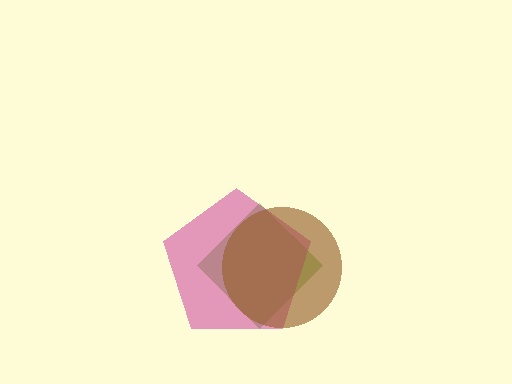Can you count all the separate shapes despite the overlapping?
Yes, there are 3 separate shapes.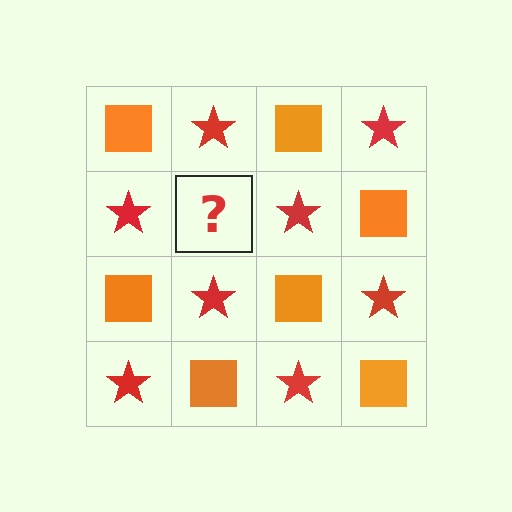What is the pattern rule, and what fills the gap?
The rule is that it alternates orange square and red star in a checkerboard pattern. The gap should be filled with an orange square.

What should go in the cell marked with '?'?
The missing cell should contain an orange square.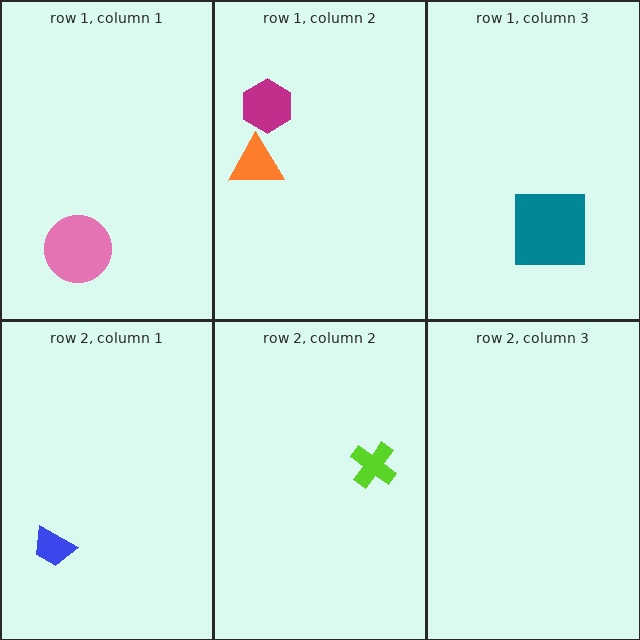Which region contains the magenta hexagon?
The row 1, column 2 region.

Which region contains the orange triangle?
The row 1, column 2 region.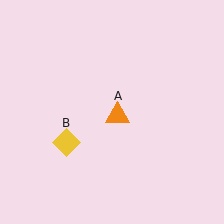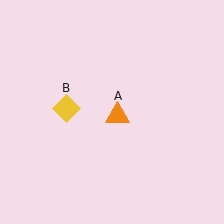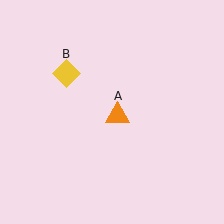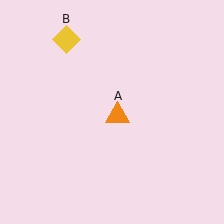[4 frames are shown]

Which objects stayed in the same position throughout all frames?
Orange triangle (object A) remained stationary.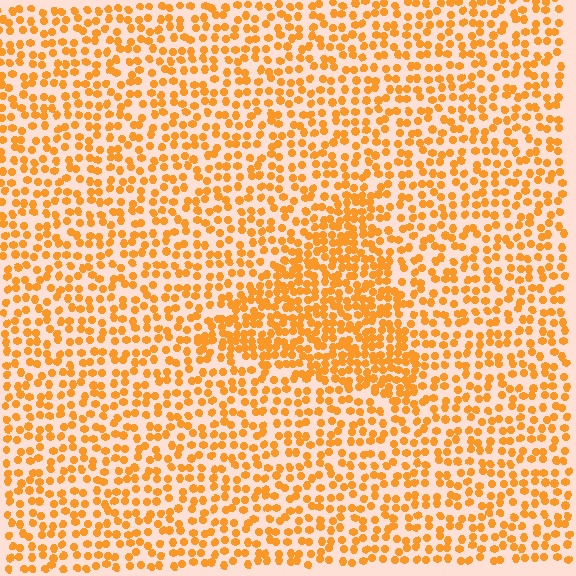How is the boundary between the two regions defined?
The boundary is defined by a change in element density (approximately 1.8x ratio). All elements are the same color, size, and shape.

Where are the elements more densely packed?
The elements are more densely packed inside the triangle boundary.